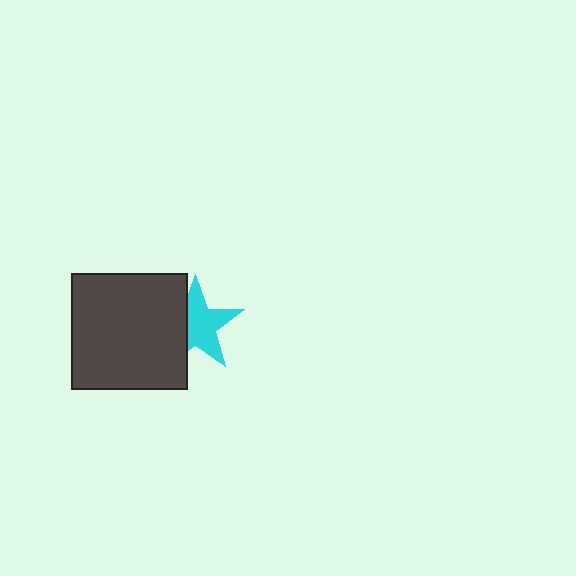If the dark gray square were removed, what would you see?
You would see the complete cyan star.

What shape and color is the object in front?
The object in front is a dark gray square.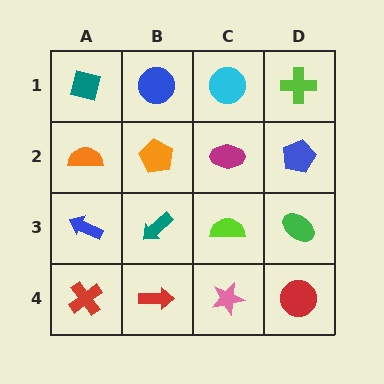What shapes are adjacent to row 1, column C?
A magenta ellipse (row 2, column C), a blue circle (row 1, column B), a lime cross (row 1, column D).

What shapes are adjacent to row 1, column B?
An orange pentagon (row 2, column B), a teal square (row 1, column A), a cyan circle (row 1, column C).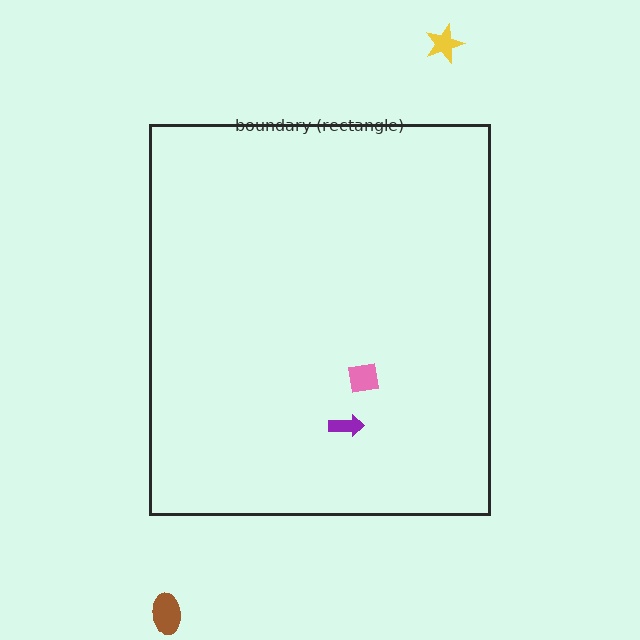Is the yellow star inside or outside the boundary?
Outside.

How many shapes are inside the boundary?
2 inside, 2 outside.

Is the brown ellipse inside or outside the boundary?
Outside.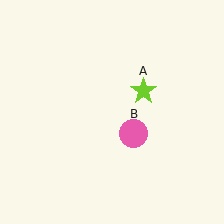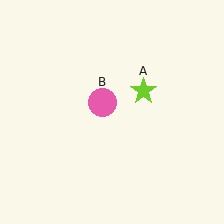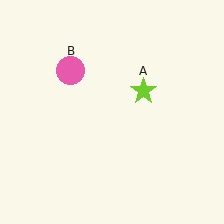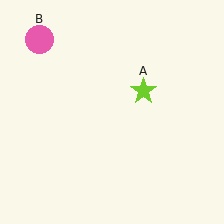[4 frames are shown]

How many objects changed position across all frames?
1 object changed position: pink circle (object B).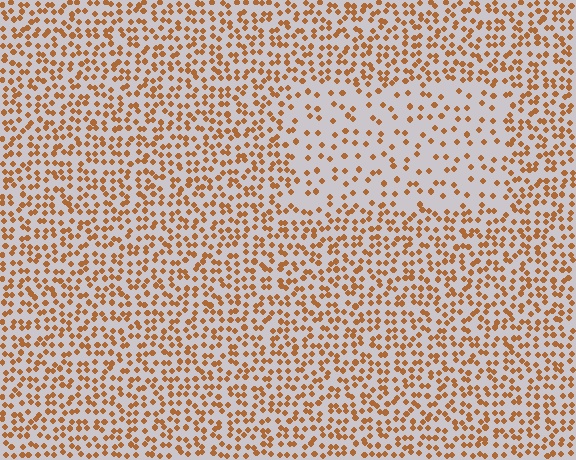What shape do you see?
I see a rectangle.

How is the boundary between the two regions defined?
The boundary is defined by a change in element density (approximately 2.3x ratio). All elements are the same color, size, and shape.